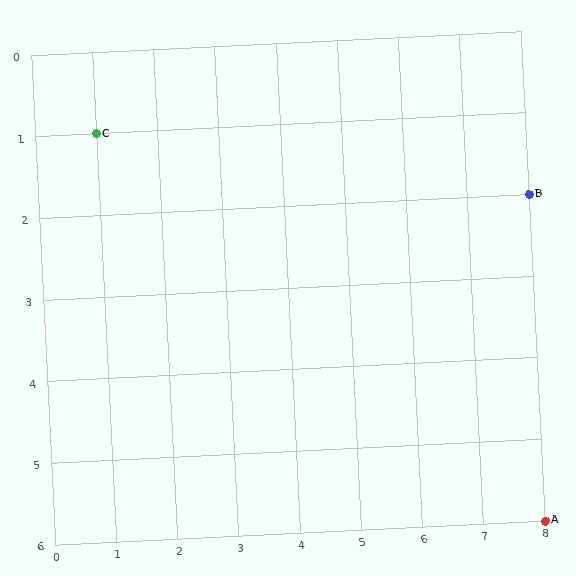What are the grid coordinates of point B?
Point B is at grid coordinates (8, 2).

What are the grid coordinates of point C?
Point C is at grid coordinates (1, 1).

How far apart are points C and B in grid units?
Points C and B are 7 columns and 1 row apart (about 7.1 grid units diagonally).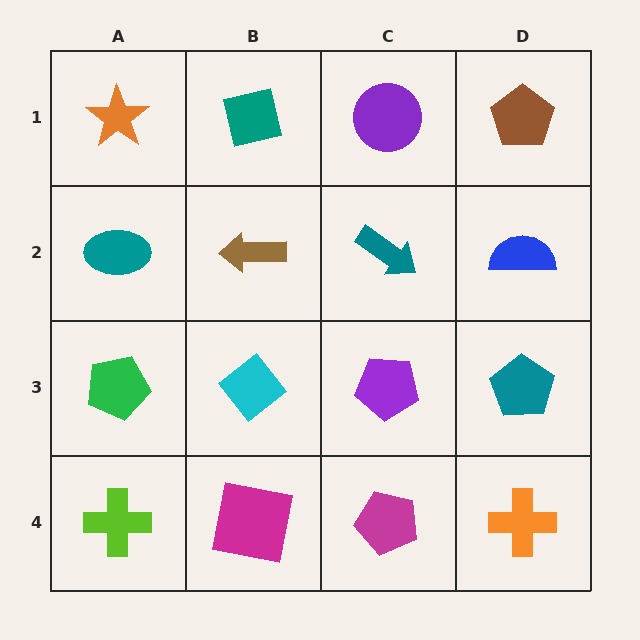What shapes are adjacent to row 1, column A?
A teal ellipse (row 2, column A), a teal square (row 1, column B).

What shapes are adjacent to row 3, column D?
A blue semicircle (row 2, column D), an orange cross (row 4, column D), a purple pentagon (row 3, column C).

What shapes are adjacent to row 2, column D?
A brown pentagon (row 1, column D), a teal pentagon (row 3, column D), a teal arrow (row 2, column C).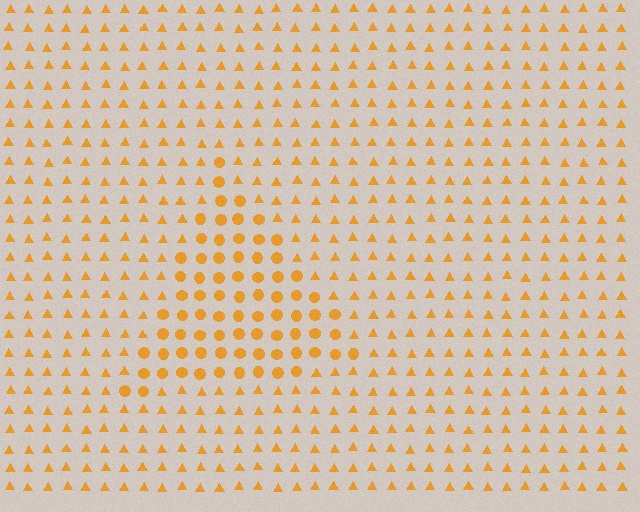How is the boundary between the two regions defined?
The boundary is defined by a change in element shape: circles inside vs. triangles outside. All elements share the same color and spacing.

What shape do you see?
I see a triangle.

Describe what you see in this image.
The image is filled with small orange elements arranged in a uniform grid. A triangle-shaped region contains circles, while the surrounding area contains triangles. The boundary is defined purely by the change in element shape.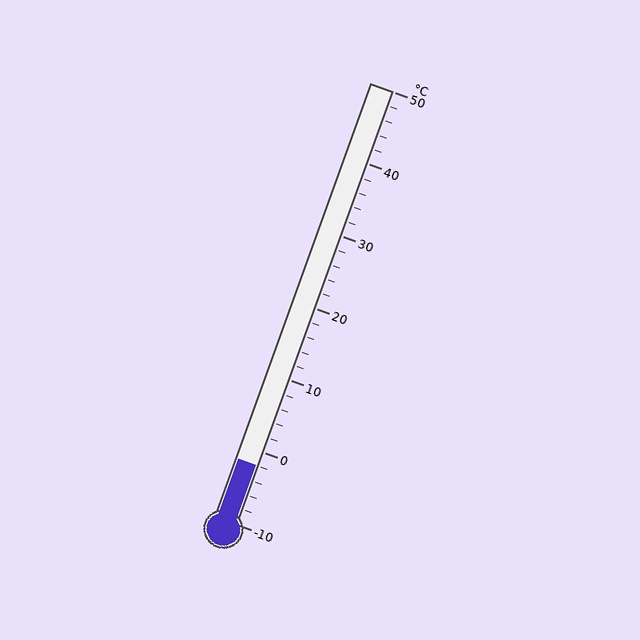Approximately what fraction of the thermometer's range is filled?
The thermometer is filled to approximately 15% of its range.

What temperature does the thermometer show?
The thermometer shows approximately -2°C.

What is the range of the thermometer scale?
The thermometer scale ranges from -10°C to 50°C.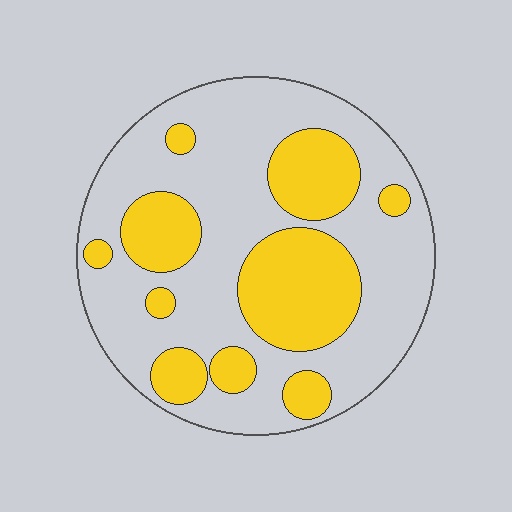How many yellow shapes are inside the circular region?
10.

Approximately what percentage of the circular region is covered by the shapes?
Approximately 35%.